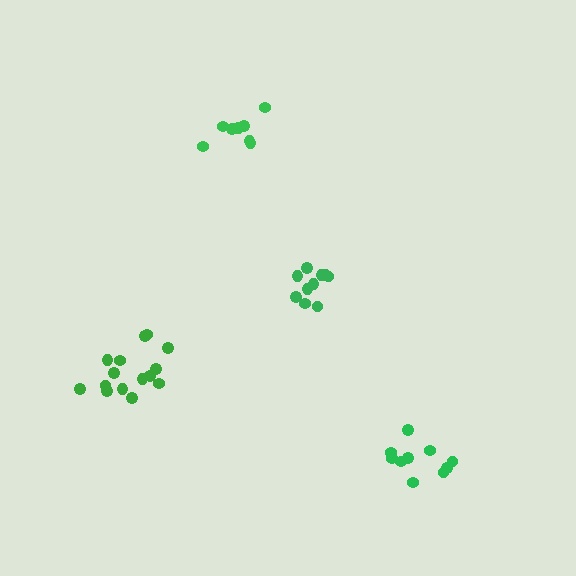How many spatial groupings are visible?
There are 4 spatial groupings.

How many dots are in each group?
Group 1: 9 dots, Group 2: 15 dots, Group 3: 10 dots, Group 4: 10 dots (44 total).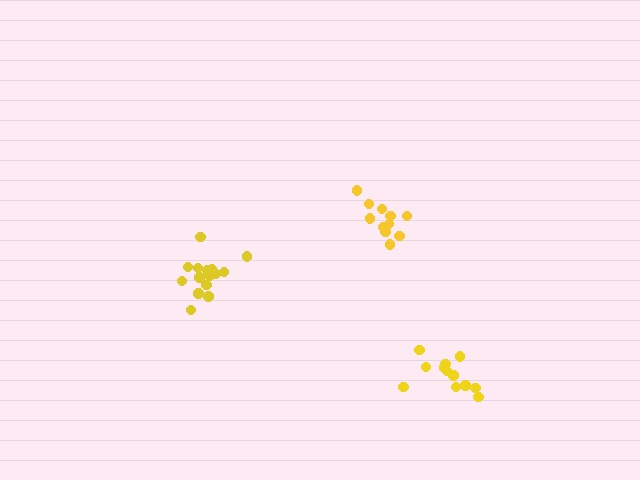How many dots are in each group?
Group 1: 16 dots, Group 2: 12 dots, Group 3: 11 dots (39 total).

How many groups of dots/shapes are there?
There are 3 groups.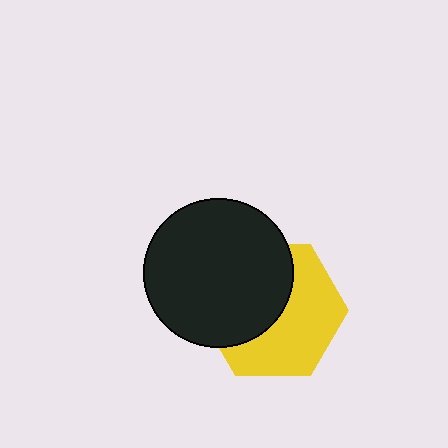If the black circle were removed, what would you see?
You would see the complete yellow hexagon.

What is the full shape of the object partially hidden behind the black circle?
The partially hidden object is a yellow hexagon.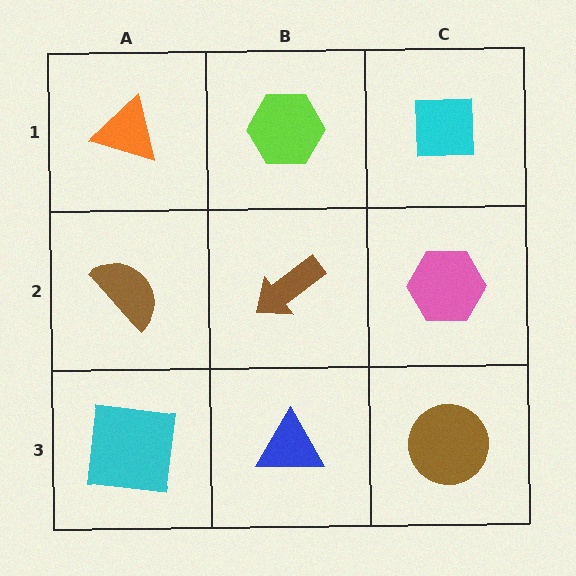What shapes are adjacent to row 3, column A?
A brown semicircle (row 2, column A), a blue triangle (row 3, column B).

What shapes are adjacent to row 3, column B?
A brown arrow (row 2, column B), a cyan square (row 3, column A), a brown circle (row 3, column C).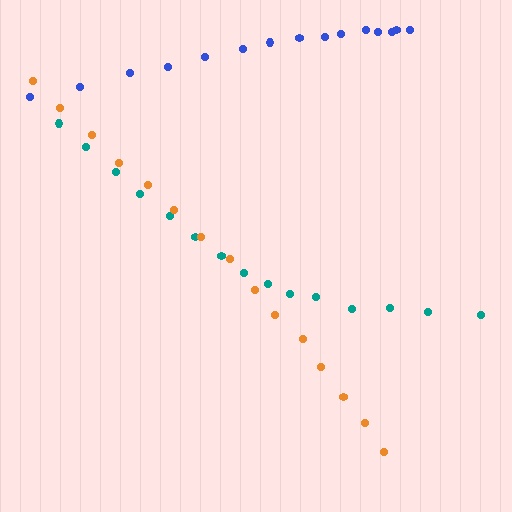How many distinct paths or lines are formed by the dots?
There are 3 distinct paths.